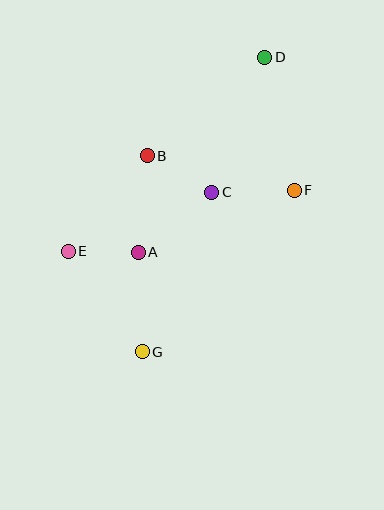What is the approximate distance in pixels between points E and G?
The distance between E and G is approximately 125 pixels.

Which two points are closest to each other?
Points A and E are closest to each other.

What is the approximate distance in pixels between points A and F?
The distance between A and F is approximately 168 pixels.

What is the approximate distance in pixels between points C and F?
The distance between C and F is approximately 83 pixels.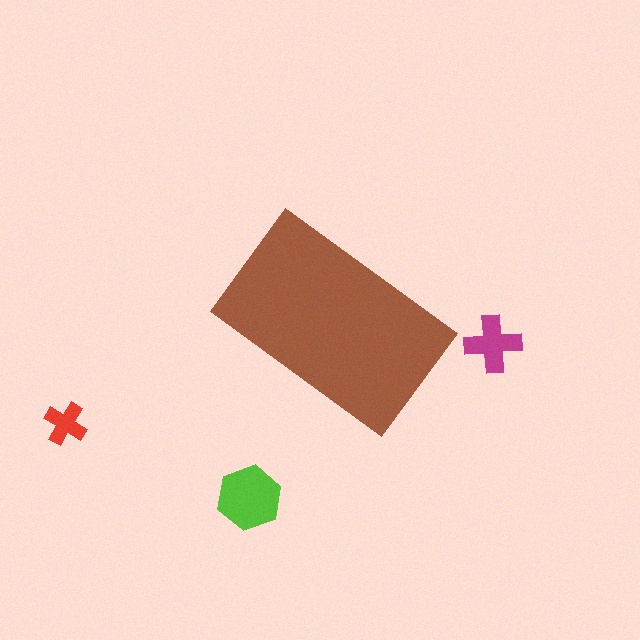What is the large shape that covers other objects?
A brown rectangle.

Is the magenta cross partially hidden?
No, the magenta cross is fully visible.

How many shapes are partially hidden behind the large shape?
0 shapes are partially hidden.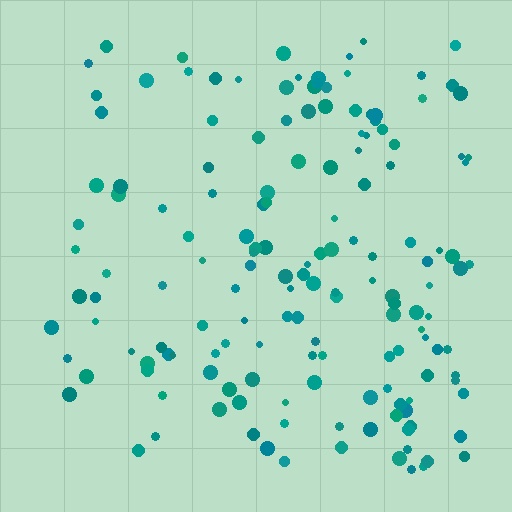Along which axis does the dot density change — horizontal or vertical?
Horizontal.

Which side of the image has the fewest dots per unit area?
The left.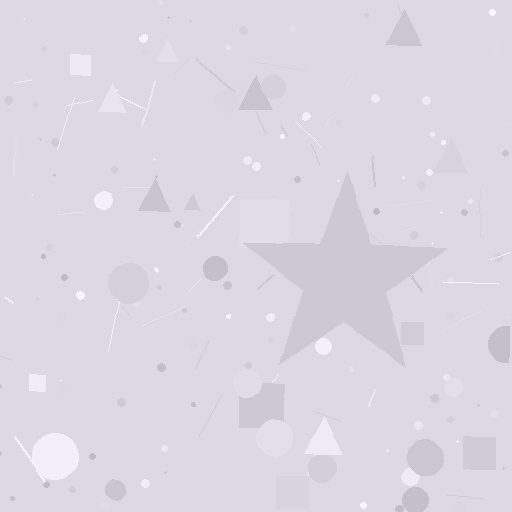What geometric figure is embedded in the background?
A star is embedded in the background.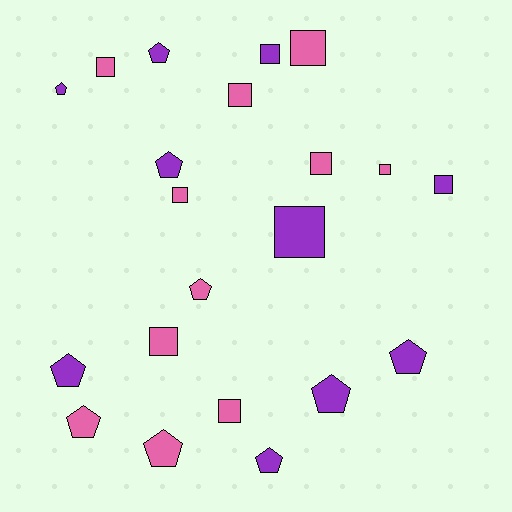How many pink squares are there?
There are 8 pink squares.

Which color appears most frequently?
Pink, with 11 objects.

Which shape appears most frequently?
Square, with 11 objects.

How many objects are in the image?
There are 21 objects.